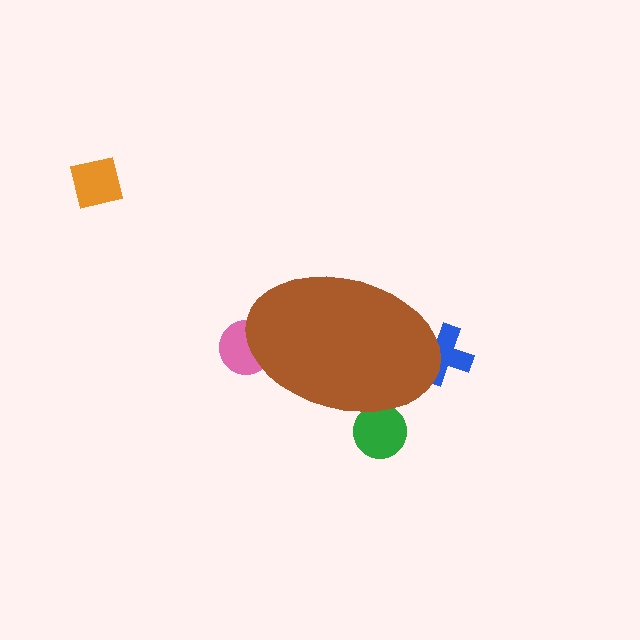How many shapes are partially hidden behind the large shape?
3 shapes are partially hidden.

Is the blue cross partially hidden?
Yes, the blue cross is partially hidden behind the brown ellipse.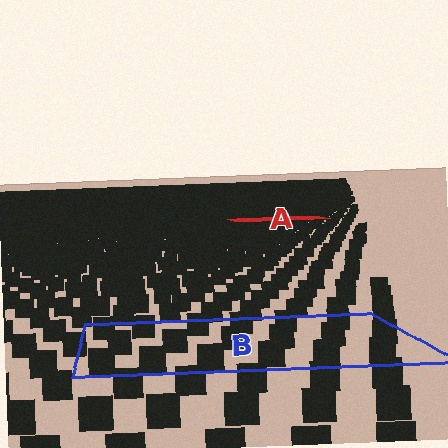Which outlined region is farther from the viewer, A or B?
Region A is farther from the viewer — the texture elements inside it appear smaller and more densely packed.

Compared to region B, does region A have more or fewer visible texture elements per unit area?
Region A has more texture elements per unit area — they are packed more densely because it is farther away.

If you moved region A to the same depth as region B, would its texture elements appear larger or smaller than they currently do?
They would appear larger. At a closer depth, the same texture elements are projected at a bigger on-screen size.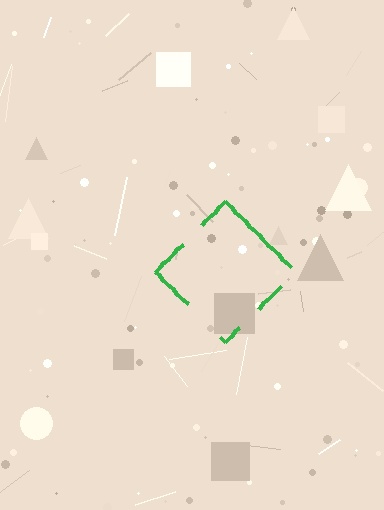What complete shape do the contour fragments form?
The contour fragments form a diamond.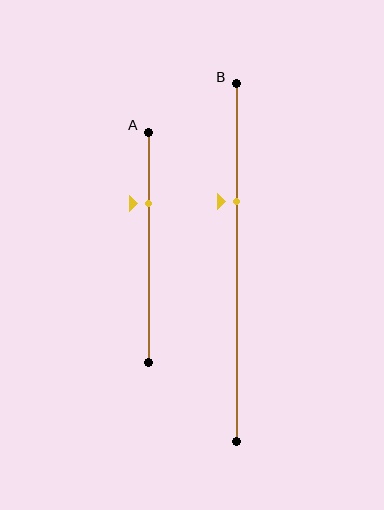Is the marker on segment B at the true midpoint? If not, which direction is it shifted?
No, the marker on segment B is shifted upward by about 17% of the segment length.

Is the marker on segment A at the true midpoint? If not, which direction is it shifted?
No, the marker on segment A is shifted upward by about 19% of the segment length.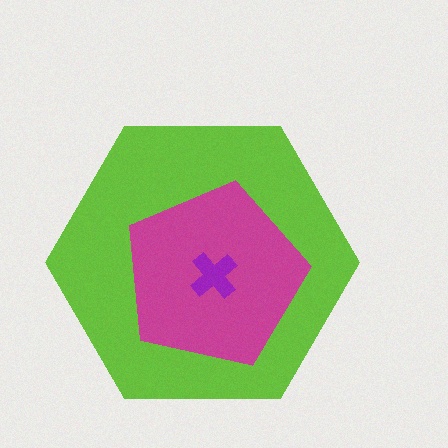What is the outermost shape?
The lime hexagon.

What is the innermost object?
The purple cross.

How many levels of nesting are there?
3.